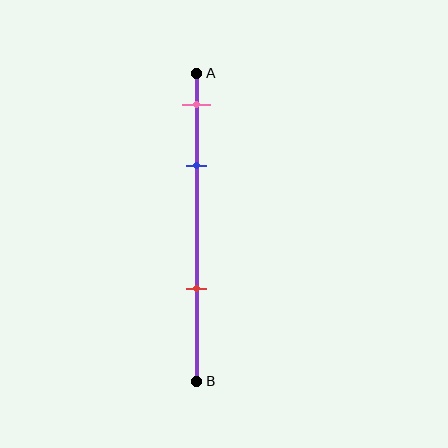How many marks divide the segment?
There are 3 marks dividing the segment.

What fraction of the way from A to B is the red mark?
The red mark is approximately 70% (0.7) of the way from A to B.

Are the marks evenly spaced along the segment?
No, the marks are not evenly spaced.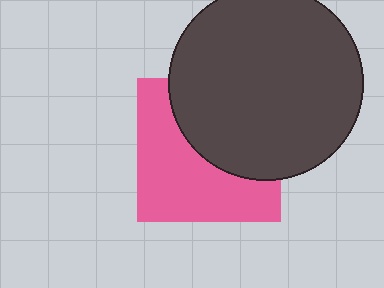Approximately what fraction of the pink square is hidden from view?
Roughly 47% of the pink square is hidden behind the dark gray circle.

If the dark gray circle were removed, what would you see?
You would see the complete pink square.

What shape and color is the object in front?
The object in front is a dark gray circle.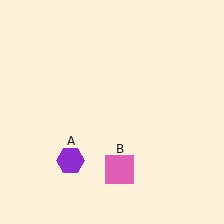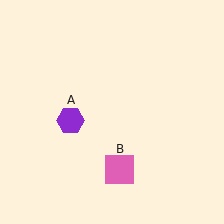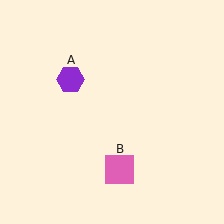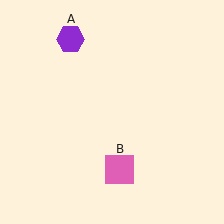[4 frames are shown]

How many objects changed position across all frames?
1 object changed position: purple hexagon (object A).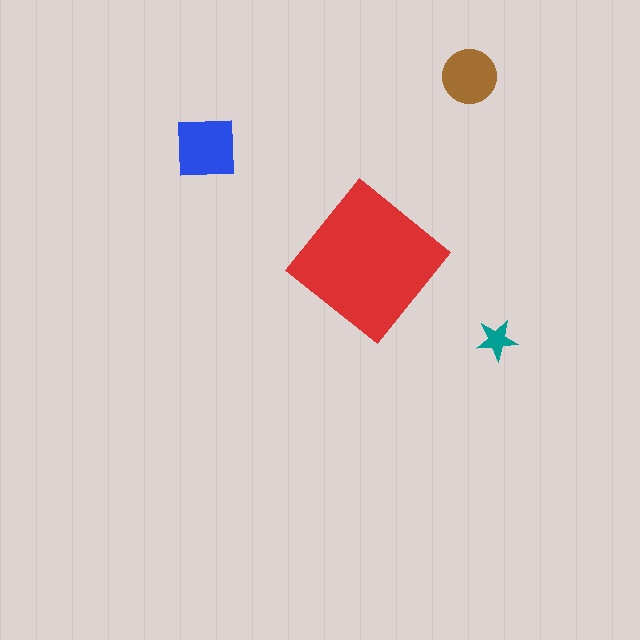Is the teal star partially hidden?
No, the teal star is fully visible.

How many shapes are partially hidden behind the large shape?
0 shapes are partially hidden.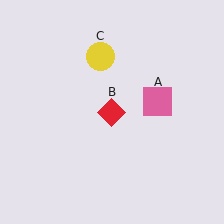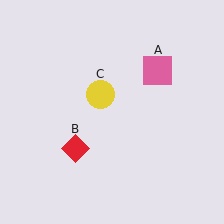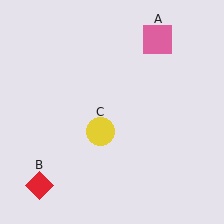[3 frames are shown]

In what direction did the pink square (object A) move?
The pink square (object A) moved up.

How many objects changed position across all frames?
3 objects changed position: pink square (object A), red diamond (object B), yellow circle (object C).